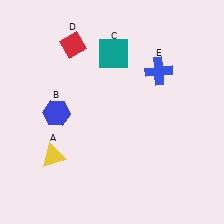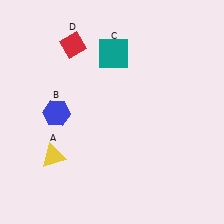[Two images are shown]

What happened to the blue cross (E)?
The blue cross (E) was removed in Image 2. It was in the top-right area of Image 1.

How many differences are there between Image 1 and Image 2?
There is 1 difference between the two images.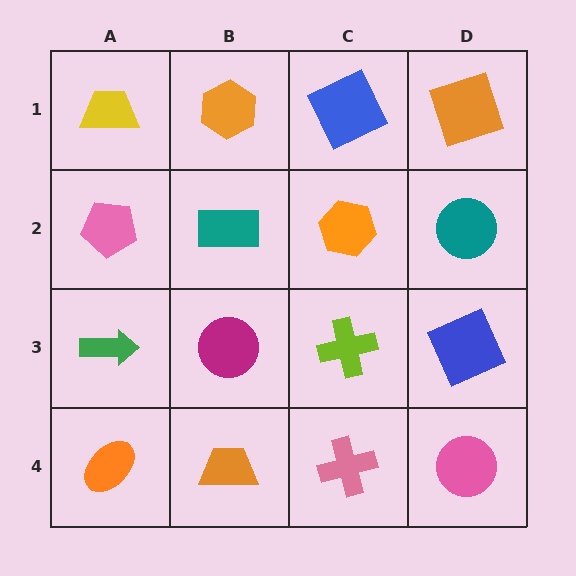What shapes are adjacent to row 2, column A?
A yellow trapezoid (row 1, column A), a green arrow (row 3, column A), a teal rectangle (row 2, column B).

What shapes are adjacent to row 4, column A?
A green arrow (row 3, column A), an orange trapezoid (row 4, column B).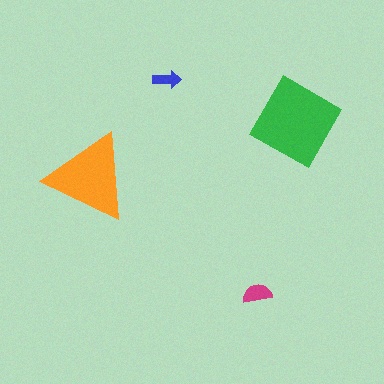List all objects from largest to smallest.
The green square, the orange triangle, the magenta semicircle, the blue arrow.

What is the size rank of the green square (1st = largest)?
1st.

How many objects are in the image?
There are 4 objects in the image.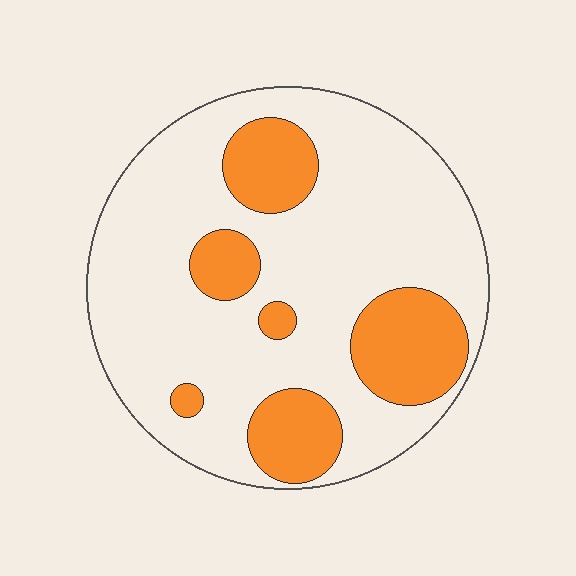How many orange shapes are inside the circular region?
6.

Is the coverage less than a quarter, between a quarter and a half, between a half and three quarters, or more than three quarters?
Less than a quarter.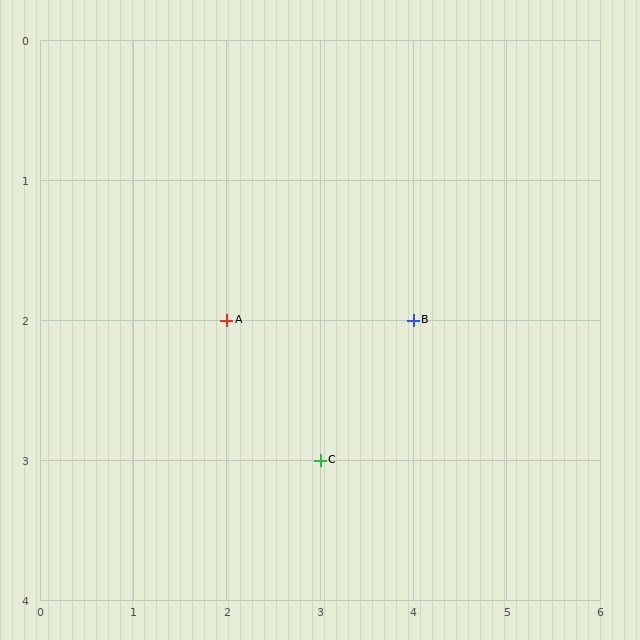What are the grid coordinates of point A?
Point A is at grid coordinates (2, 2).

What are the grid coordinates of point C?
Point C is at grid coordinates (3, 3).